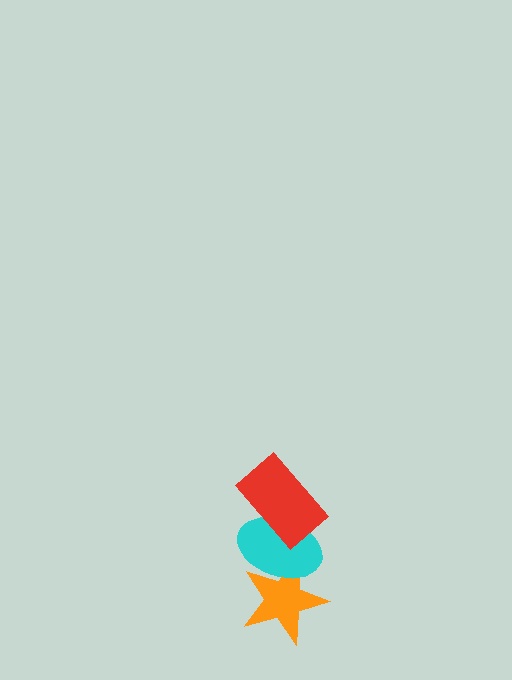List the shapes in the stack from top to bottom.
From top to bottom: the red rectangle, the cyan ellipse, the orange star.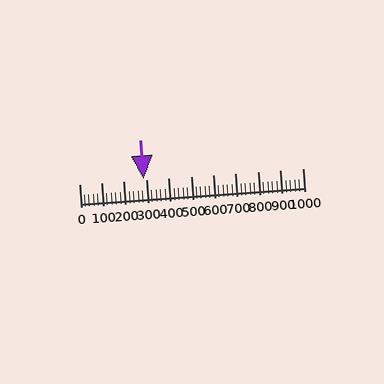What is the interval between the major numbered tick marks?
The major tick marks are spaced 100 units apart.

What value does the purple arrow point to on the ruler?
The purple arrow points to approximately 289.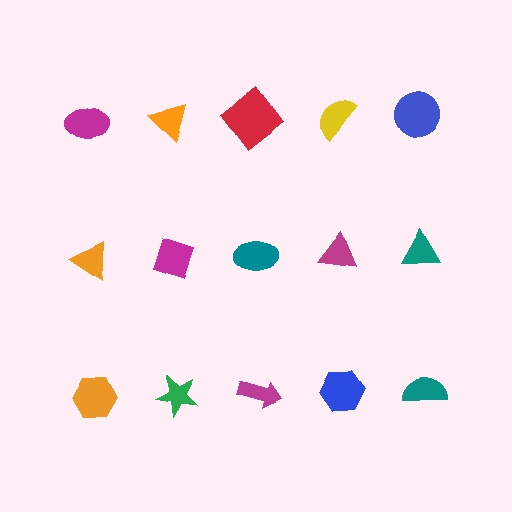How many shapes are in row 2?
5 shapes.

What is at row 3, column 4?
A blue hexagon.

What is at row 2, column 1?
An orange triangle.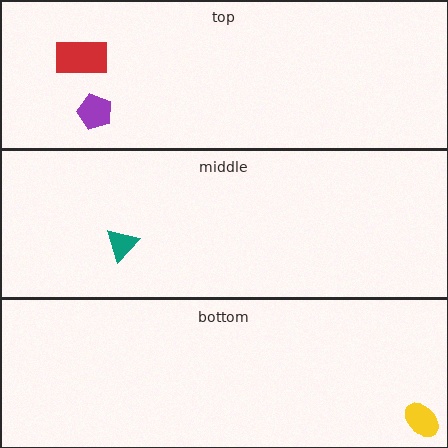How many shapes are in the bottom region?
1.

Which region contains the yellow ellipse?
The bottom region.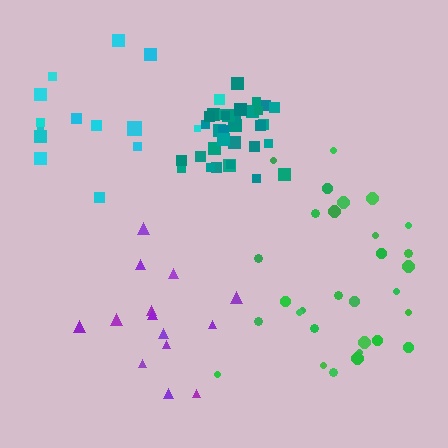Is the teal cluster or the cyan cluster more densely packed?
Teal.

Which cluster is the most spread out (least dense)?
Purple.